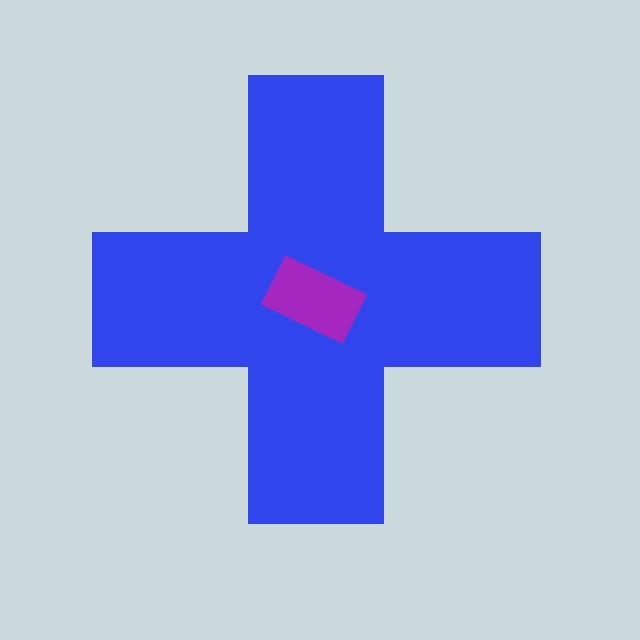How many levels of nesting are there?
2.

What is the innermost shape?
The purple rectangle.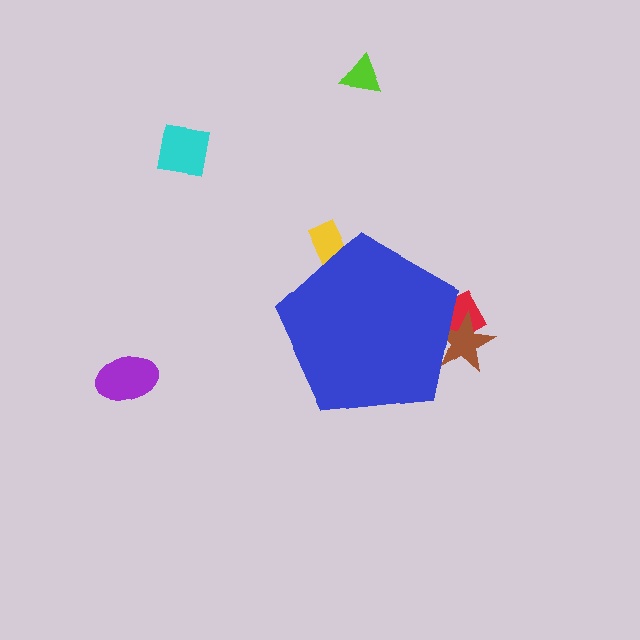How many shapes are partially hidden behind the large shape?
3 shapes are partially hidden.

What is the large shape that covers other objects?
A blue pentagon.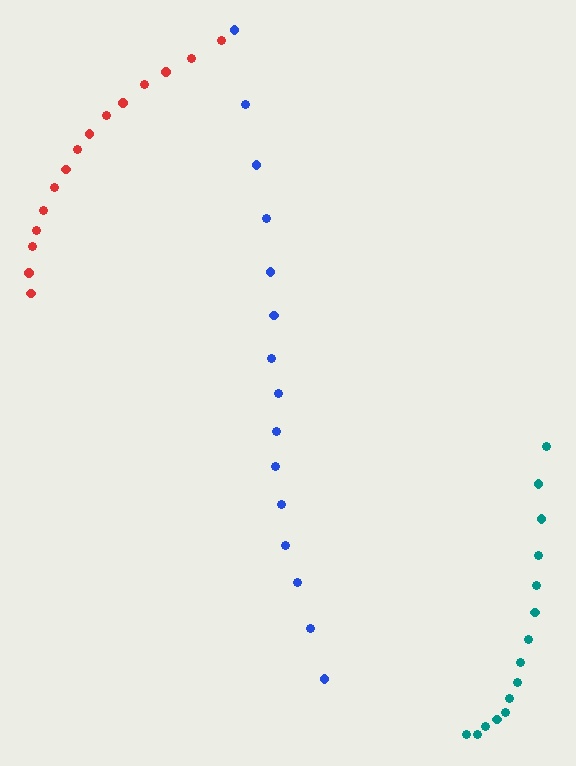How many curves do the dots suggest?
There are 3 distinct paths.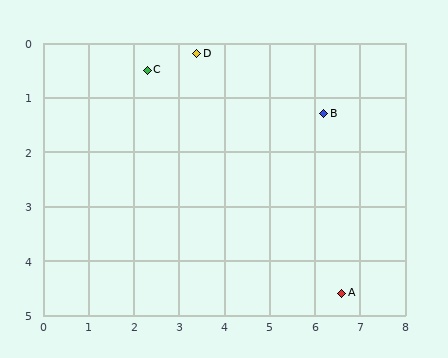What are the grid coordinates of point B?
Point B is at approximately (6.2, 1.3).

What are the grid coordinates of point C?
Point C is at approximately (2.3, 0.5).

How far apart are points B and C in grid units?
Points B and C are about 4.0 grid units apart.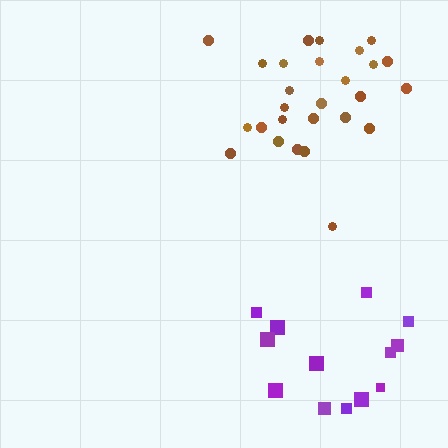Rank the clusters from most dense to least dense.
brown, purple.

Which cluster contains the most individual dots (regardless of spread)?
Brown (27).